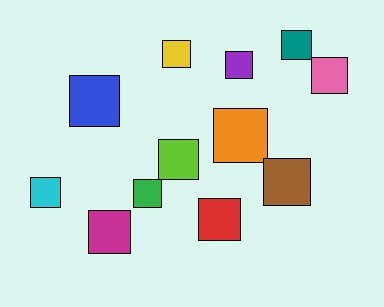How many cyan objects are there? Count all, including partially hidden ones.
There is 1 cyan object.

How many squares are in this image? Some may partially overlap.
There are 12 squares.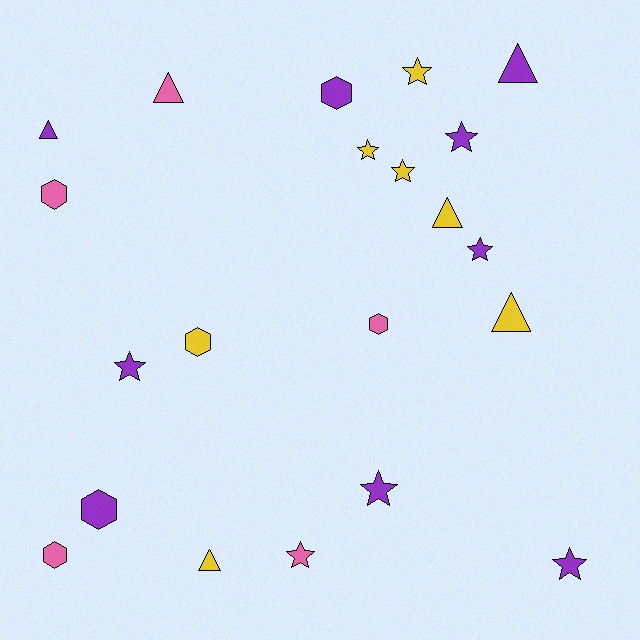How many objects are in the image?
There are 21 objects.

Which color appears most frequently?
Purple, with 9 objects.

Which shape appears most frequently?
Star, with 9 objects.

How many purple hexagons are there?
There are 2 purple hexagons.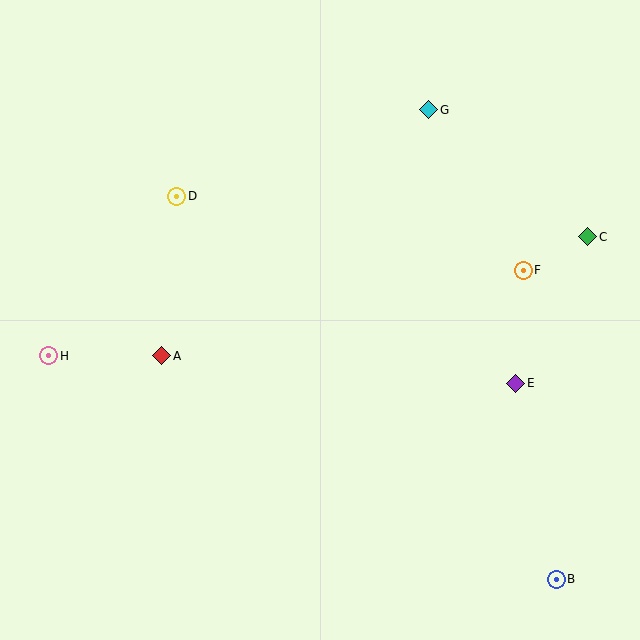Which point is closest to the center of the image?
Point A at (162, 356) is closest to the center.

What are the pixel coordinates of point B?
Point B is at (556, 579).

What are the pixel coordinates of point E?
Point E is at (516, 383).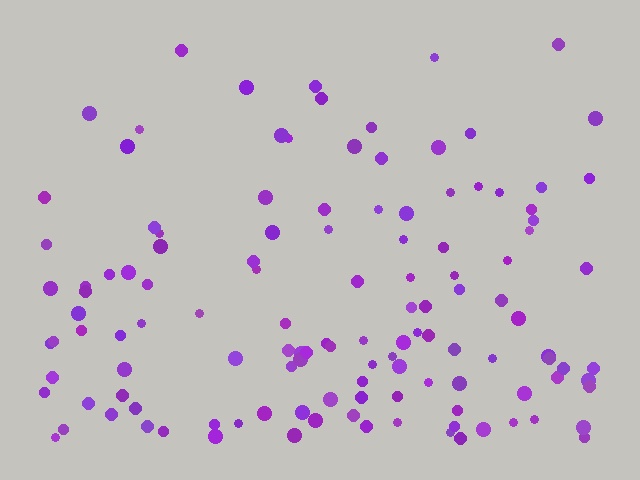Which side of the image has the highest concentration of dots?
The bottom.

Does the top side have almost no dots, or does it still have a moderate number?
Still a moderate number, just noticeably fewer than the bottom.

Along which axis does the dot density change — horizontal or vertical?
Vertical.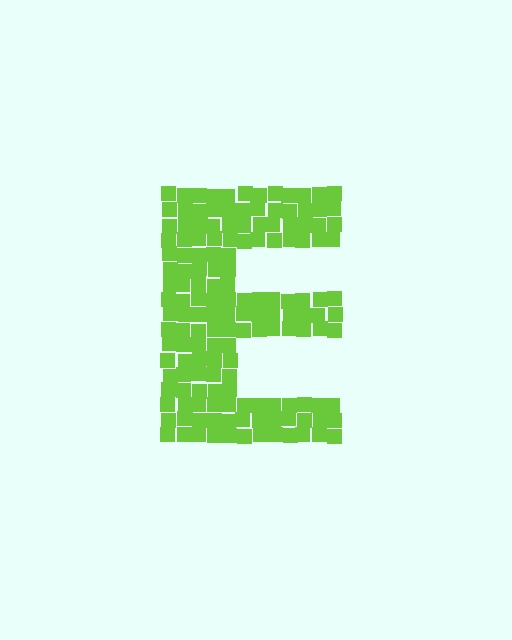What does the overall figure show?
The overall figure shows the letter E.